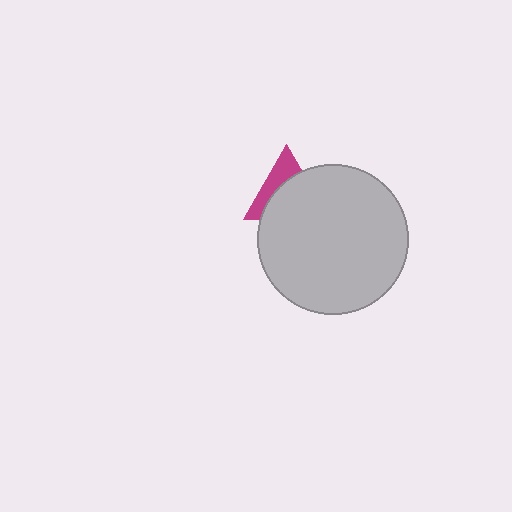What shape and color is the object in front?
The object in front is a light gray circle.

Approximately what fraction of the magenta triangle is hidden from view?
Roughly 62% of the magenta triangle is hidden behind the light gray circle.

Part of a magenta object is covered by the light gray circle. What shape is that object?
It is a triangle.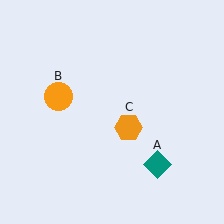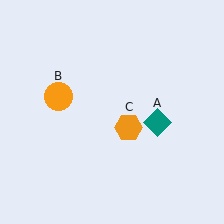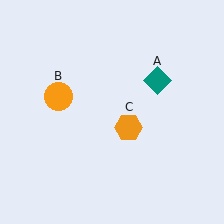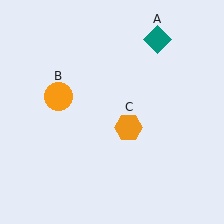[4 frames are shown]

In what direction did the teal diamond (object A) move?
The teal diamond (object A) moved up.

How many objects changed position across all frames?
1 object changed position: teal diamond (object A).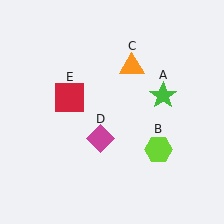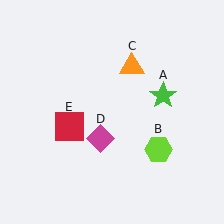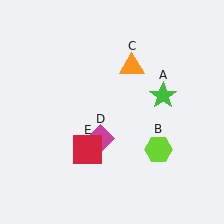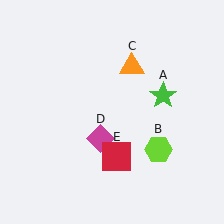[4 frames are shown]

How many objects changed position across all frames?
1 object changed position: red square (object E).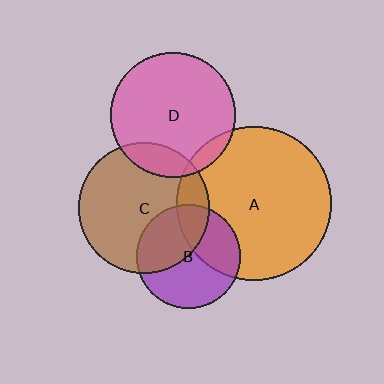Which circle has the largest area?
Circle A (orange).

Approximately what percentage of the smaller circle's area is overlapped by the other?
Approximately 15%.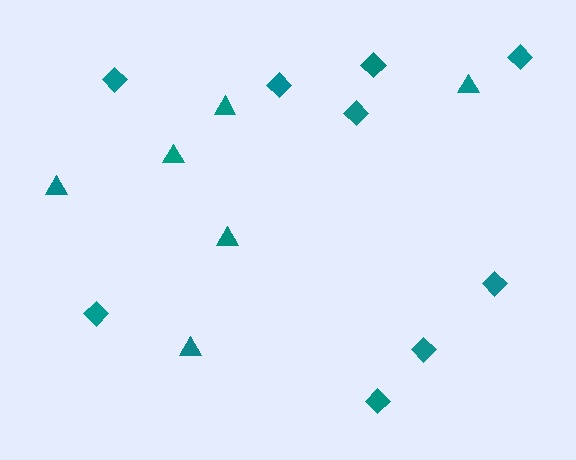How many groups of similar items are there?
There are 2 groups: one group of diamonds (9) and one group of triangles (6).